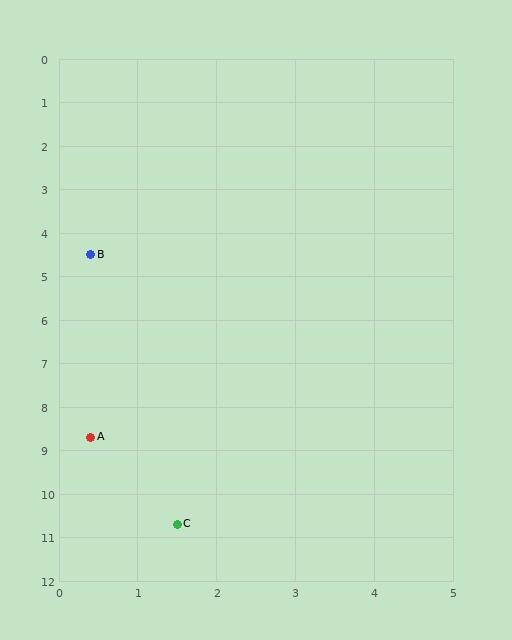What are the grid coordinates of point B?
Point B is at approximately (0.4, 4.5).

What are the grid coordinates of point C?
Point C is at approximately (1.5, 10.7).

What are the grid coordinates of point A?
Point A is at approximately (0.4, 8.7).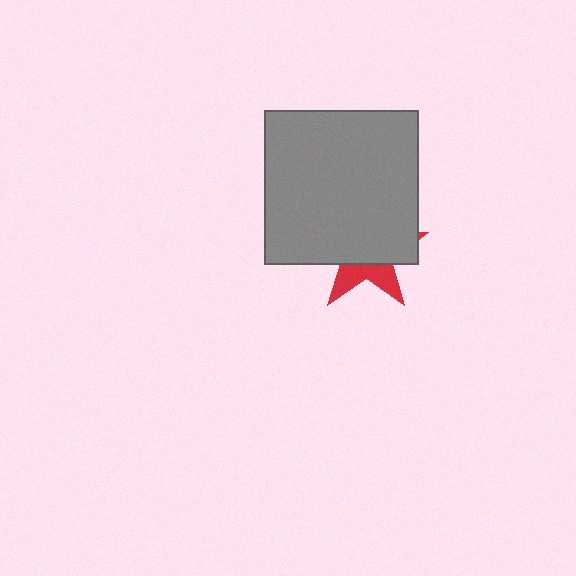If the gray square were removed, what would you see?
You would see the complete red star.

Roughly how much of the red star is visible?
A small part of it is visible (roughly 32%).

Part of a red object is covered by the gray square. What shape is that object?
It is a star.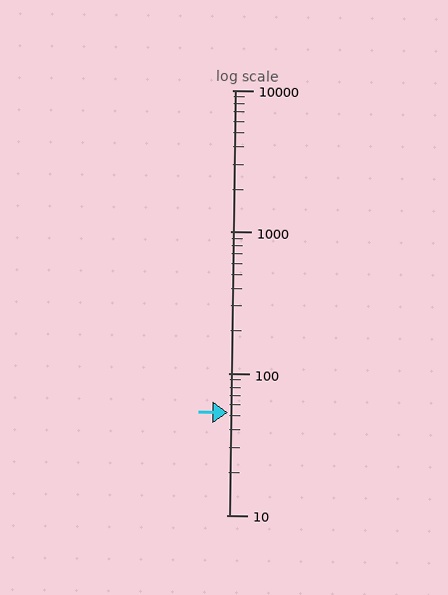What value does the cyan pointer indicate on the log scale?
The pointer indicates approximately 53.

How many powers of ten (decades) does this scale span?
The scale spans 3 decades, from 10 to 10000.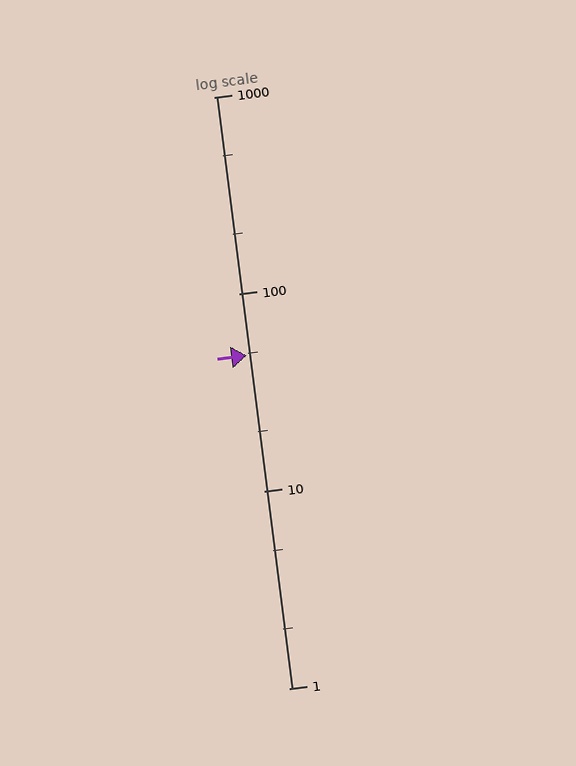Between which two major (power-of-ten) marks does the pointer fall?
The pointer is between 10 and 100.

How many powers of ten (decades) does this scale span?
The scale spans 3 decades, from 1 to 1000.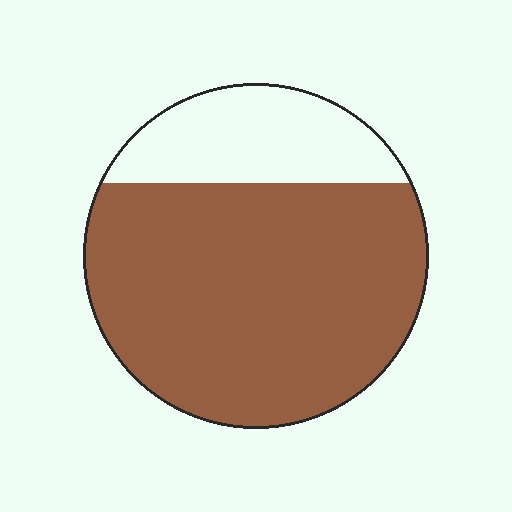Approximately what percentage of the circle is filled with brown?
Approximately 75%.